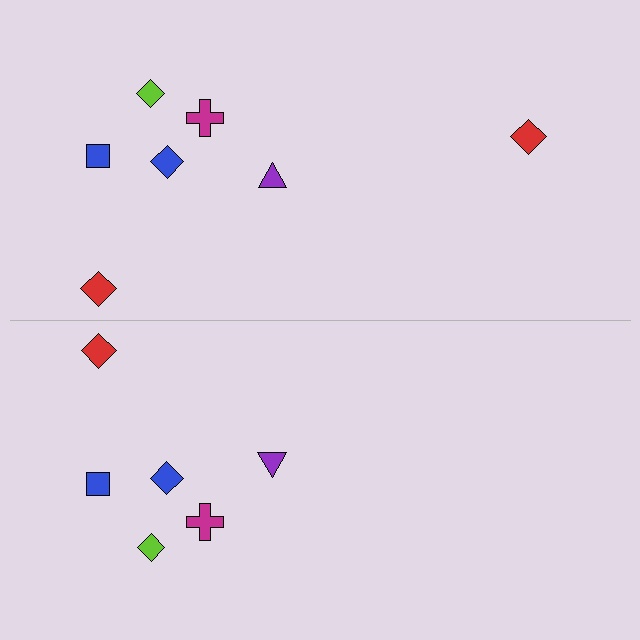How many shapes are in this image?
There are 13 shapes in this image.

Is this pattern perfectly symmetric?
No, the pattern is not perfectly symmetric. A red diamond is missing from the bottom side.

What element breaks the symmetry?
A red diamond is missing from the bottom side.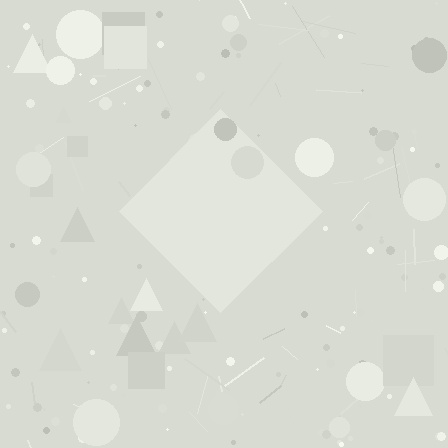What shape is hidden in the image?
A diamond is hidden in the image.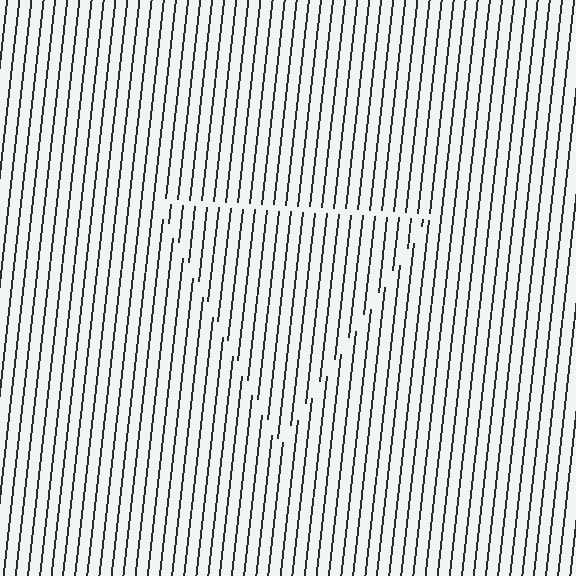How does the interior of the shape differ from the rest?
The interior of the shape contains the same grating, shifted by half a period — the contour is defined by the phase discontinuity where line-ends from the inner and outer gratings abut.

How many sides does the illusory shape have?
3 sides — the line-ends trace a triangle.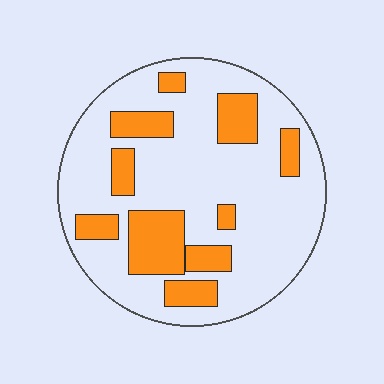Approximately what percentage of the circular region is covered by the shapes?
Approximately 25%.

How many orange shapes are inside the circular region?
10.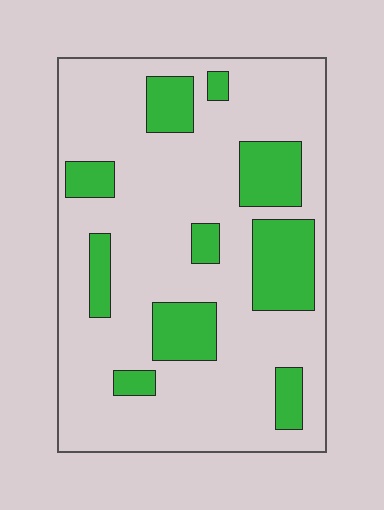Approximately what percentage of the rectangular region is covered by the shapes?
Approximately 25%.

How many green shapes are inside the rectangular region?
10.